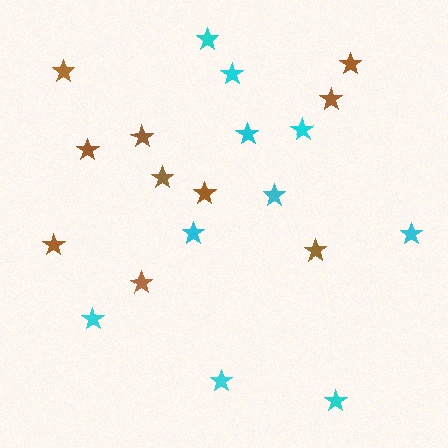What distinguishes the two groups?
There are 2 groups: one group of brown stars (10) and one group of cyan stars (10).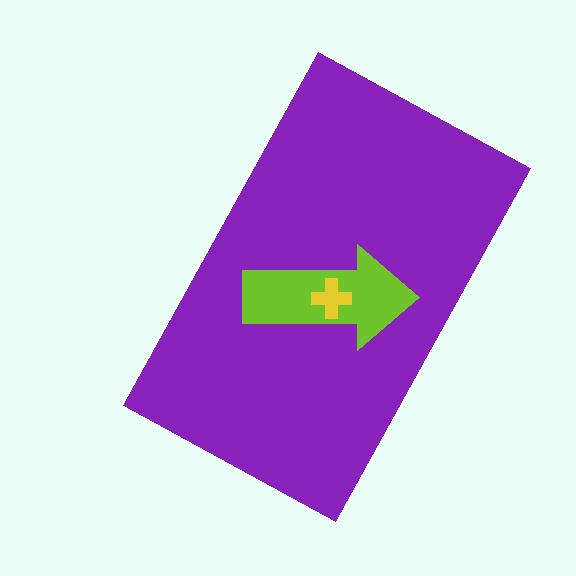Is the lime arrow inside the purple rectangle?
Yes.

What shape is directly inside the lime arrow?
The yellow cross.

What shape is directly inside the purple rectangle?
The lime arrow.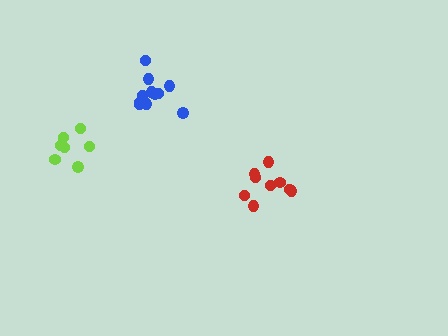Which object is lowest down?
The red cluster is bottommost.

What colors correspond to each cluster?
The clusters are colored: red, lime, blue.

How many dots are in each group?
Group 1: 9 dots, Group 2: 7 dots, Group 3: 11 dots (27 total).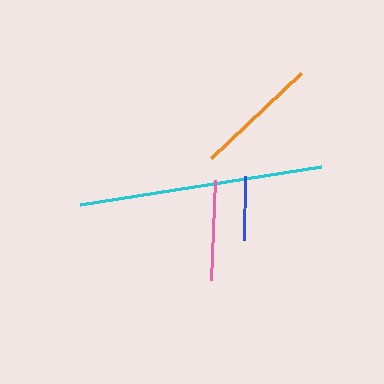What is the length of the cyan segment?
The cyan segment is approximately 244 pixels long.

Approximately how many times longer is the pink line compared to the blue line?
The pink line is approximately 1.6 times the length of the blue line.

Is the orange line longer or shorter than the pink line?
The orange line is longer than the pink line.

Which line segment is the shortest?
The blue line is the shortest at approximately 64 pixels.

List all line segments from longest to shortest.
From longest to shortest: cyan, orange, pink, blue.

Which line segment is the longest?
The cyan line is the longest at approximately 244 pixels.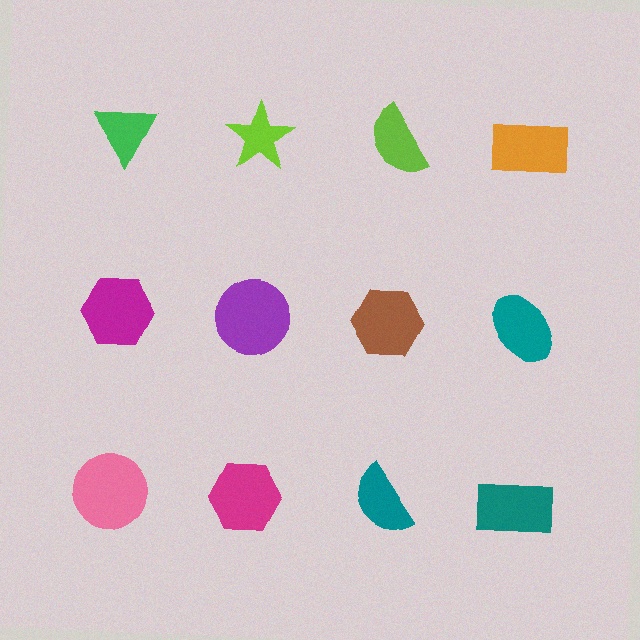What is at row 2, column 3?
A brown hexagon.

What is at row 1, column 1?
A green triangle.